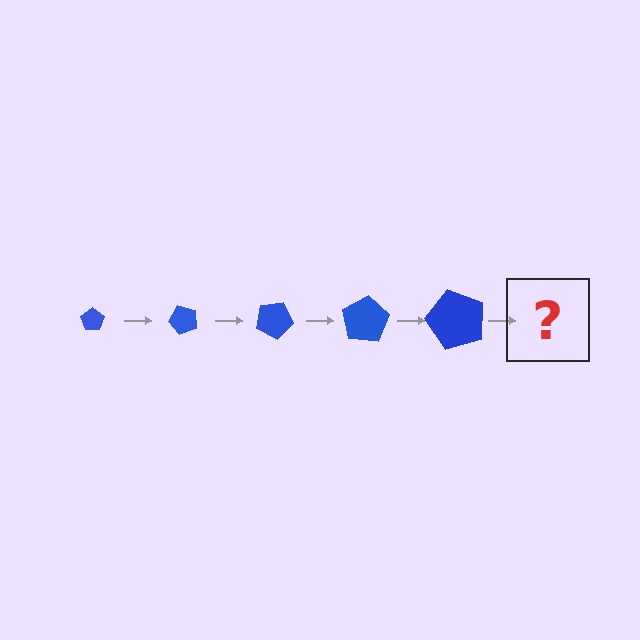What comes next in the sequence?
The next element should be a pentagon, larger than the previous one and rotated 250 degrees from the start.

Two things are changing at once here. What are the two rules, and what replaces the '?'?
The two rules are that the pentagon grows larger each step and it rotates 50 degrees each step. The '?' should be a pentagon, larger than the previous one and rotated 250 degrees from the start.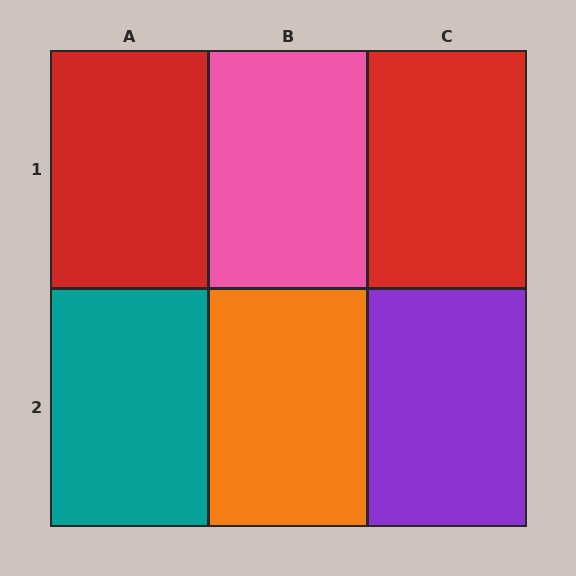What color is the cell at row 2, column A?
Teal.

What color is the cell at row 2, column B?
Orange.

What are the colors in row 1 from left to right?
Red, pink, red.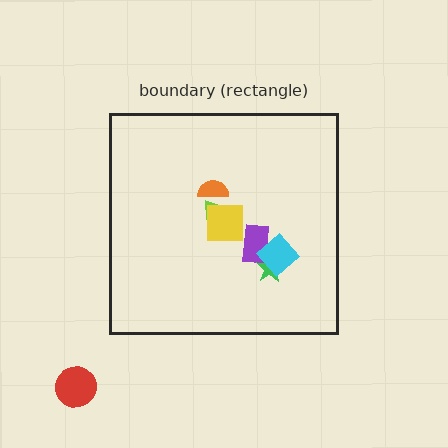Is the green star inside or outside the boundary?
Inside.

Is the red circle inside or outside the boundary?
Outside.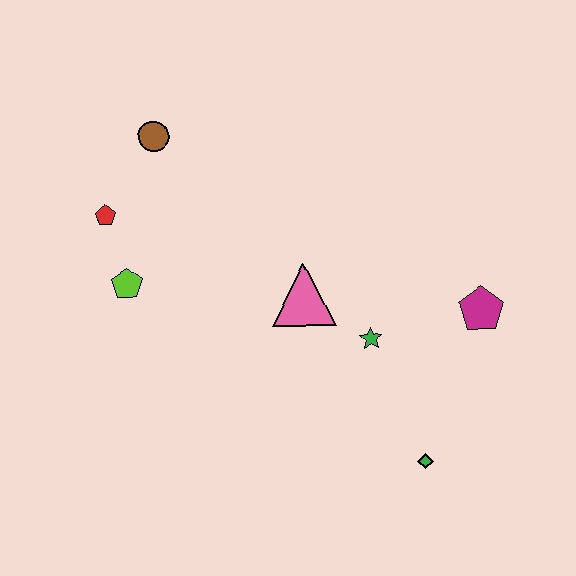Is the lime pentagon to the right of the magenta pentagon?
No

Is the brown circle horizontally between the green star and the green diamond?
No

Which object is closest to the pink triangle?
The green star is closest to the pink triangle.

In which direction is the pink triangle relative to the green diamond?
The pink triangle is above the green diamond.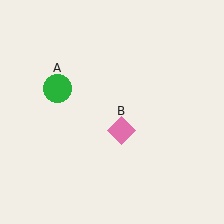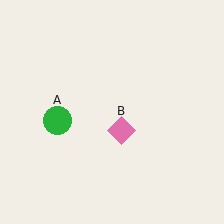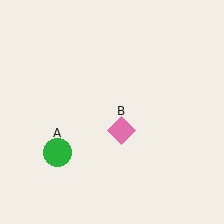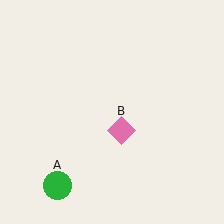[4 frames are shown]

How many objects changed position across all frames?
1 object changed position: green circle (object A).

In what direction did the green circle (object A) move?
The green circle (object A) moved down.